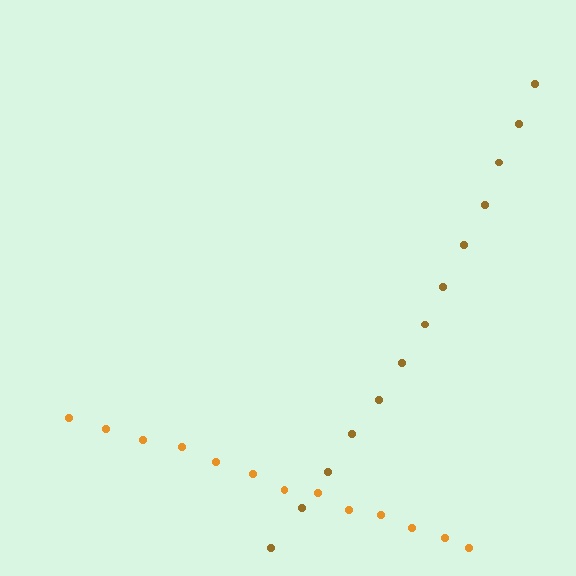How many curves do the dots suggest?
There are 2 distinct paths.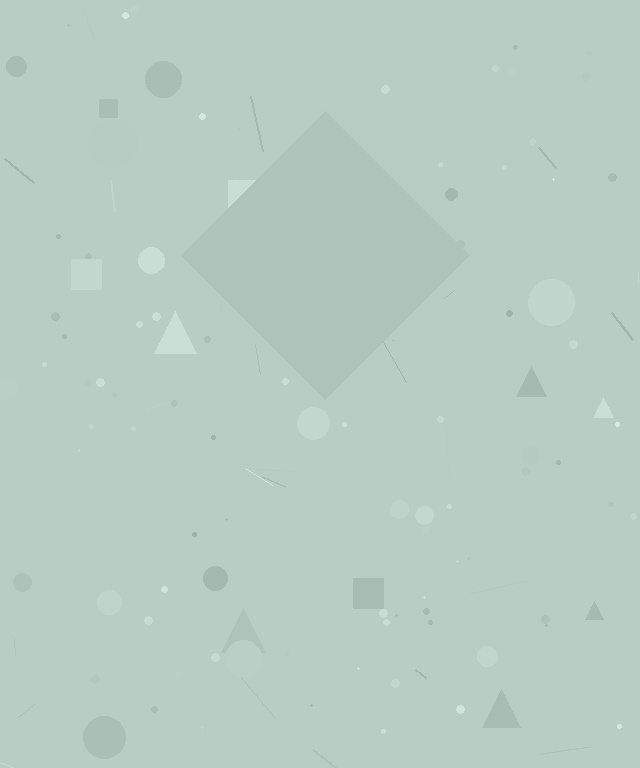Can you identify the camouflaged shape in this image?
The camouflaged shape is a diamond.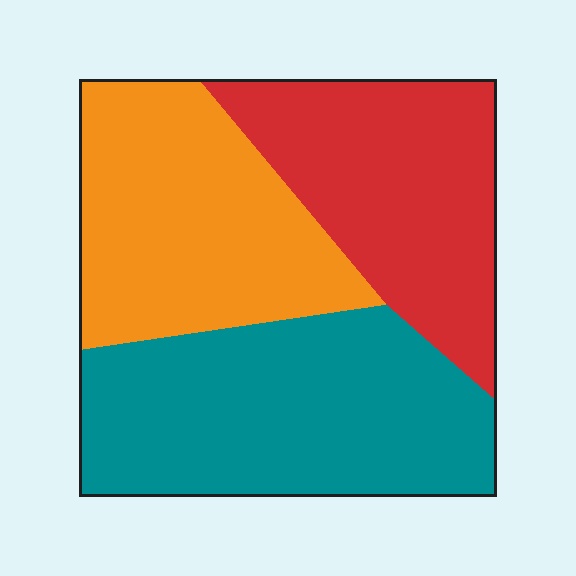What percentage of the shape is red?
Red takes up about one third (1/3) of the shape.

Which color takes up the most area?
Teal, at roughly 40%.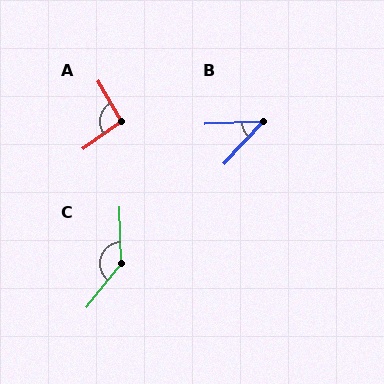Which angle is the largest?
C, at approximately 140 degrees.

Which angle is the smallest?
B, at approximately 45 degrees.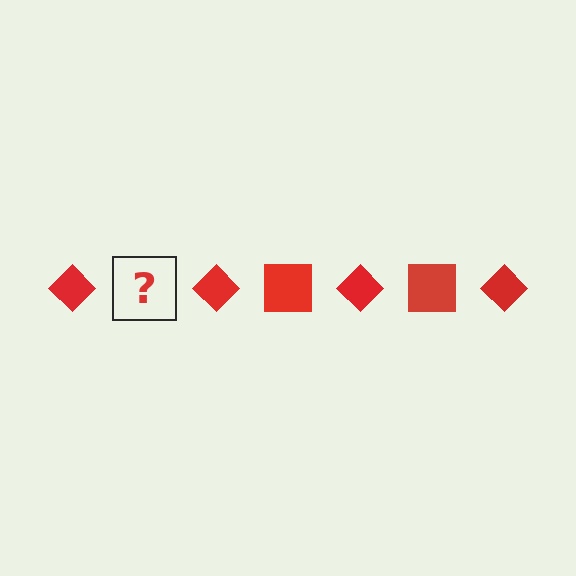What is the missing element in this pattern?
The missing element is a red square.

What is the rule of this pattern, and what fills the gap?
The rule is that the pattern cycles through diamond, square shapes in red. The gap should be filled with a red square.